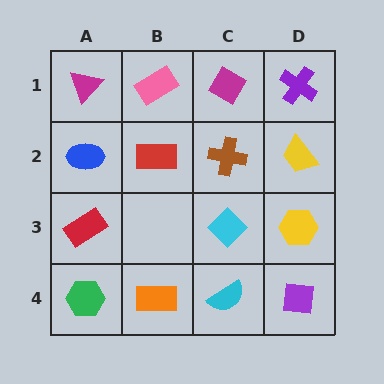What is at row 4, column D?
A purple square.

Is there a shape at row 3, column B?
No, that cell is empty.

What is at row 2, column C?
A brown cross.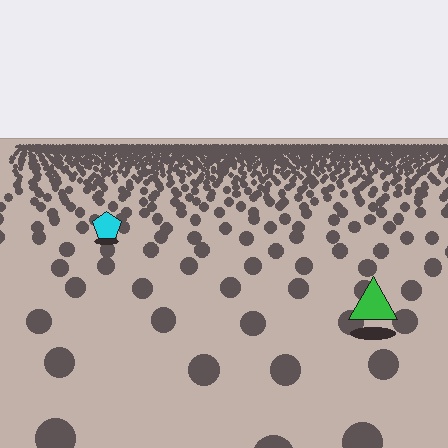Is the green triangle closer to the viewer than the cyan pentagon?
Yes. The green triangle is closer — you can tell from the texture gradient: the ground texture is coarser near it.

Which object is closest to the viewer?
The green triangle is closest. The texture marks near it are larger and more spread out.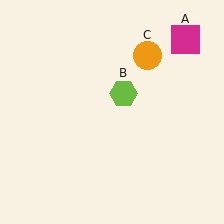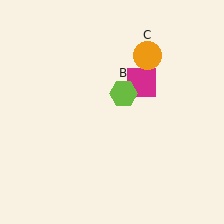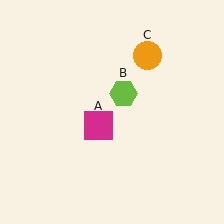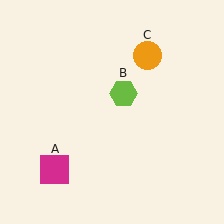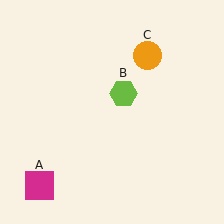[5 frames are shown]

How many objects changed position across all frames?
1 object changed position: magenta square (object A).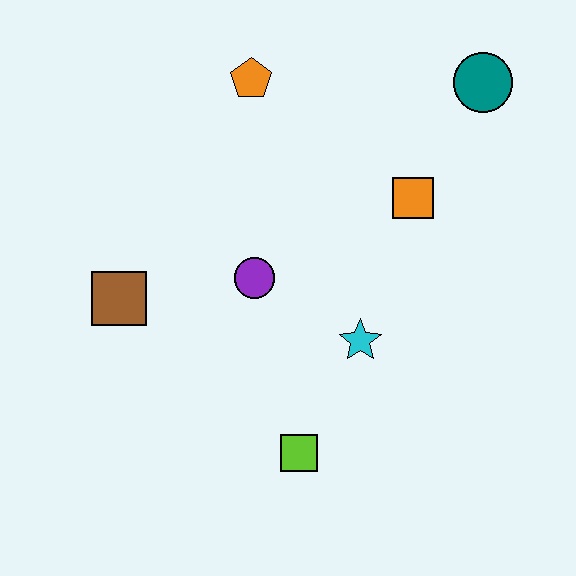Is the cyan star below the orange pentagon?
Yes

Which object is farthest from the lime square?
The teal circle is farthest from the lime square.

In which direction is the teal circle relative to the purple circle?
The teal circle is to the right of the purple circle.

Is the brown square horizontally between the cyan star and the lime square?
No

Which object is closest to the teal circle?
The orange square is closest to the teal circle.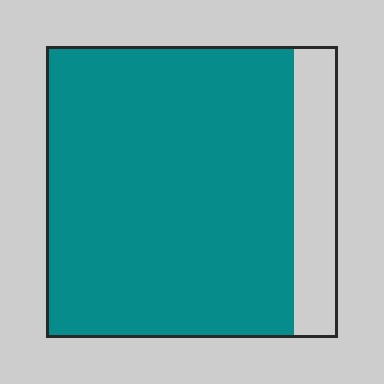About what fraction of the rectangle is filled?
About five sixths (5/6).